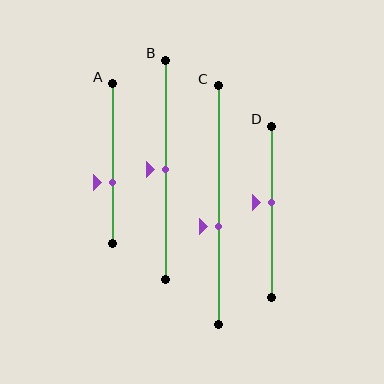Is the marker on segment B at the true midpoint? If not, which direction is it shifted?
Yes, the marker on segment B is at the true midpoint.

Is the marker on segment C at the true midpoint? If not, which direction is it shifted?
No, the marker on segment C is shifted downward by about 9% of the segment length.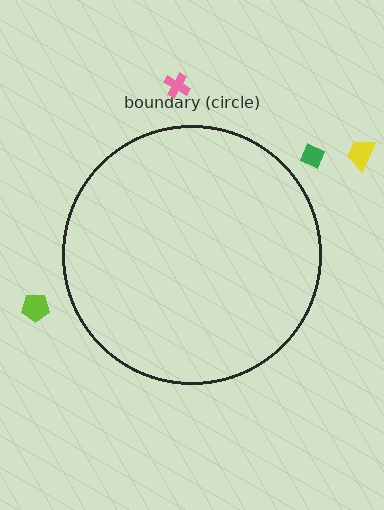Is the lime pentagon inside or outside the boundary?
Outside.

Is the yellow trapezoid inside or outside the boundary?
Outside.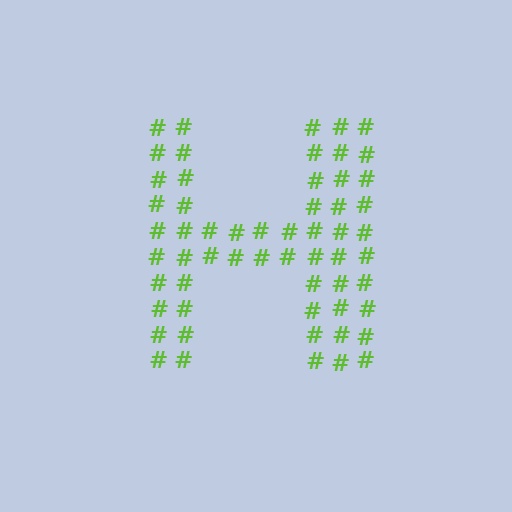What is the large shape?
The large shape is the letter H.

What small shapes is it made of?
It is made of small hash symbols.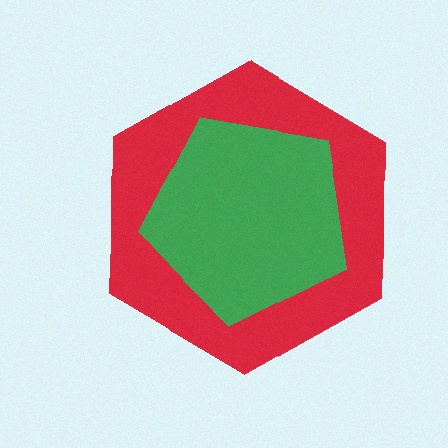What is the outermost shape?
The red hexagon.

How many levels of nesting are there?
2.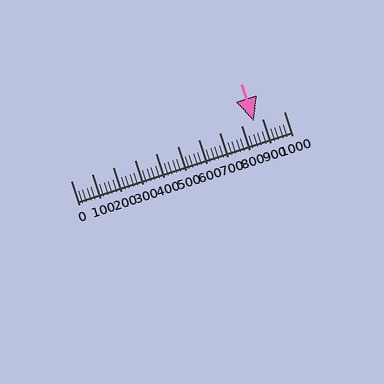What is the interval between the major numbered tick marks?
The major tick marks are spaced 100 units apart.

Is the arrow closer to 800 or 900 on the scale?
The arrow is closer to 900.